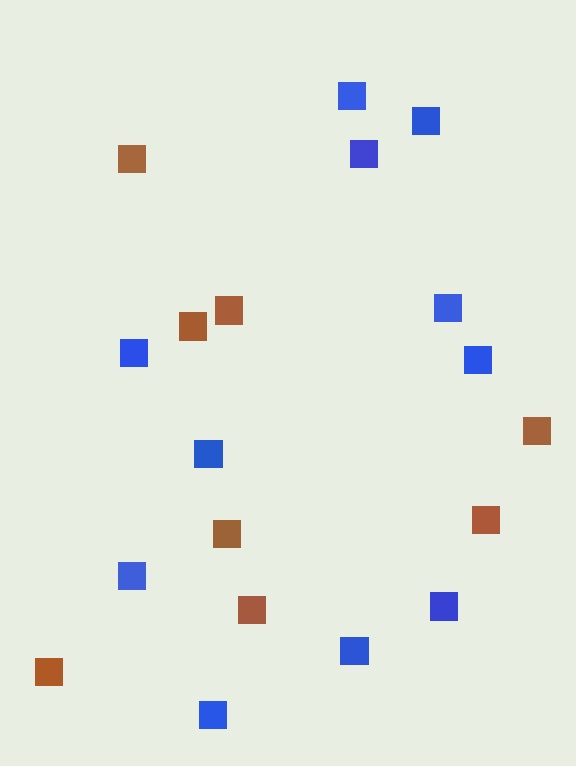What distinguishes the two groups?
There are 2 groups: one group of blue squares (11) and one group of brown squares (8).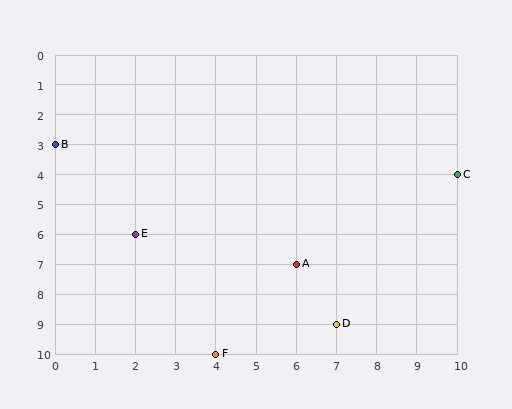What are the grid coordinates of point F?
Point F is at grid coordinates (4, 10).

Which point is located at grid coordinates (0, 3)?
Point B is at (0, 3).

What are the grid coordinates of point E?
Point E is at grid coordinates (2, 6).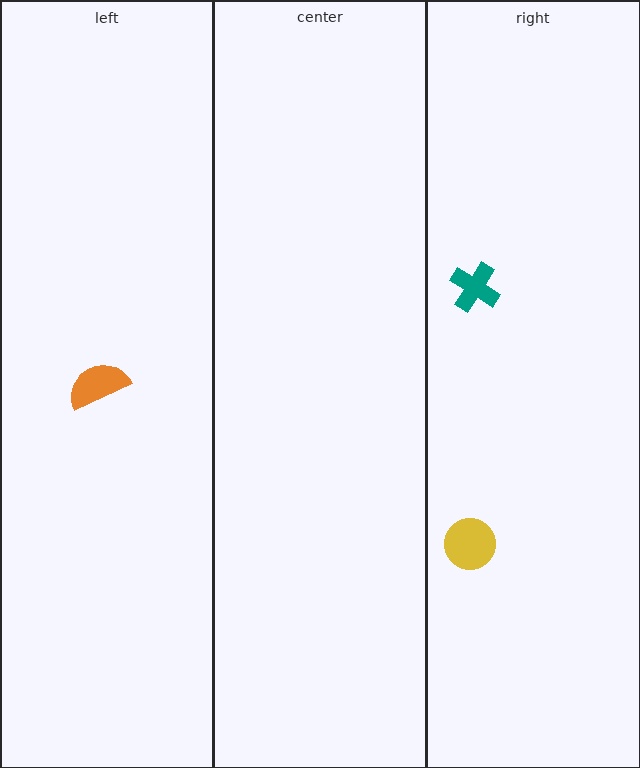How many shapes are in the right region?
2.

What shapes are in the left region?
The orange semicircle.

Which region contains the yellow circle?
The right region.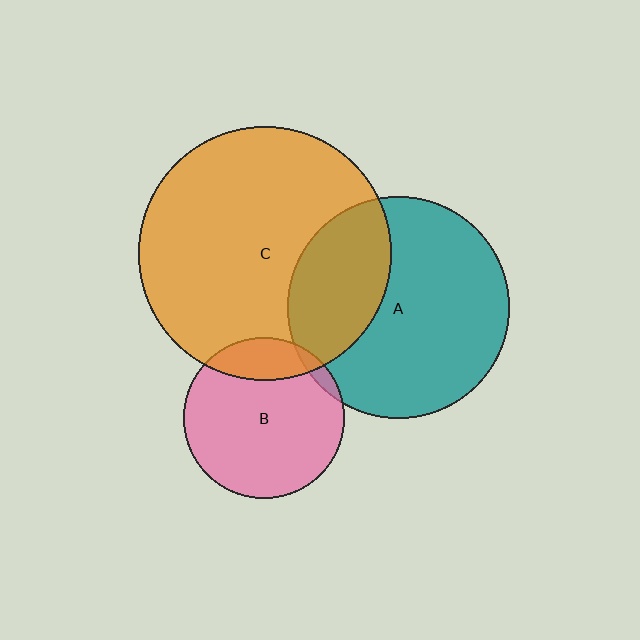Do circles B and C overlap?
Yes.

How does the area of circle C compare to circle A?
Approximately 1.3 times.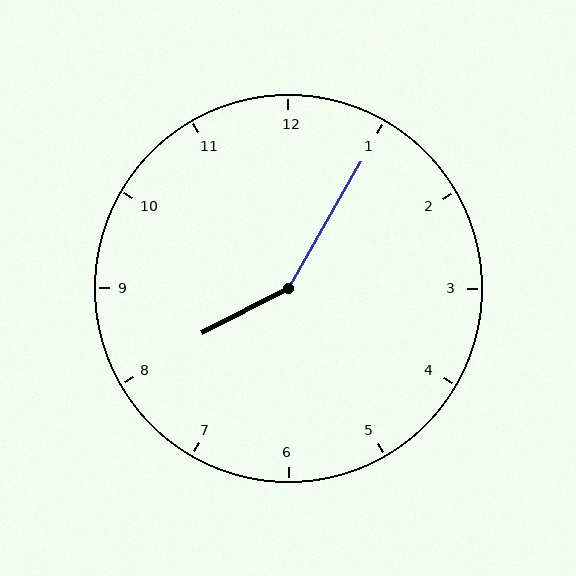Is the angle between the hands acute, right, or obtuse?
It is obtuse.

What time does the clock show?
8:05.